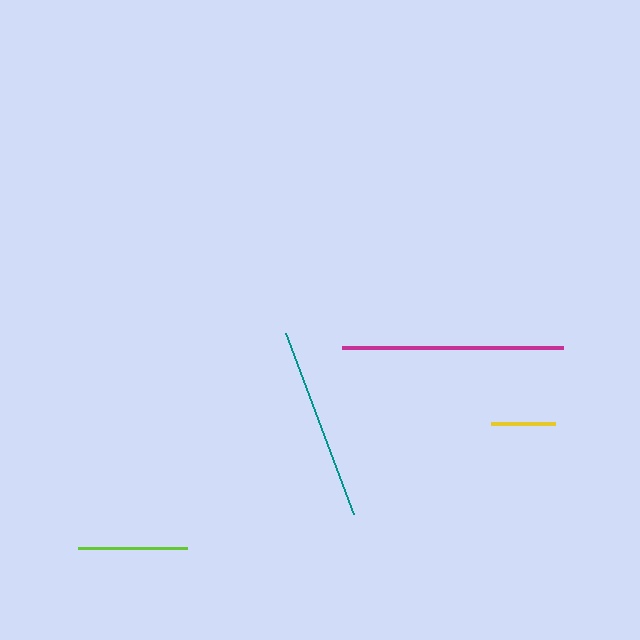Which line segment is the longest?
The magenta line is the longest at approximately 221 pixels.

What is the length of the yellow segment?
The yellow segment is approximately 64 pixels long.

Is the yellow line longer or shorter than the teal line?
The teal line is longer than the yellow line.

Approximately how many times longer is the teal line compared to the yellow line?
The teal line is approximately 3.1 times the length of the yellow line.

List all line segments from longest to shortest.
From longest to shortest: magenta, teal, lime, yellow.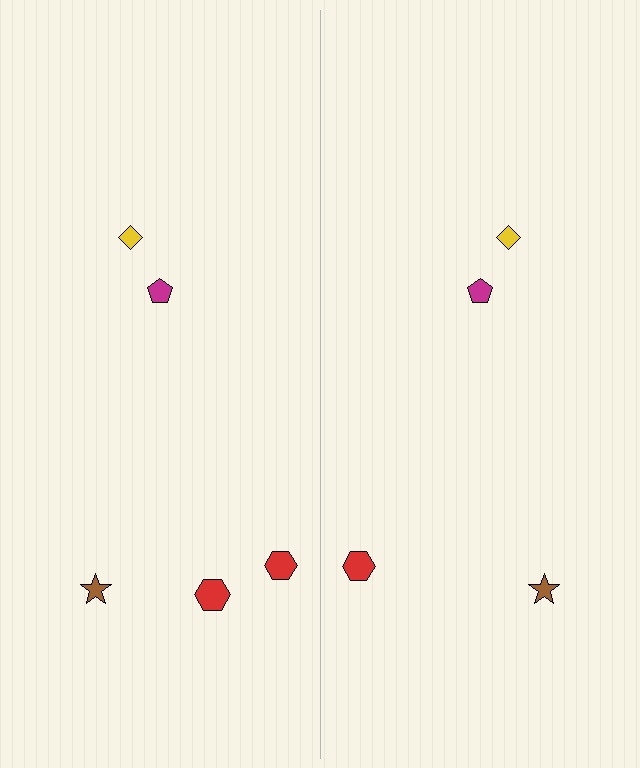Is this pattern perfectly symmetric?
No, the pattern is not perfectly symmetric. A red hexagon is missing from the right side.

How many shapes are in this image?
There are 9 shapes in this image.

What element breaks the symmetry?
A red hexagon is missing from the right side.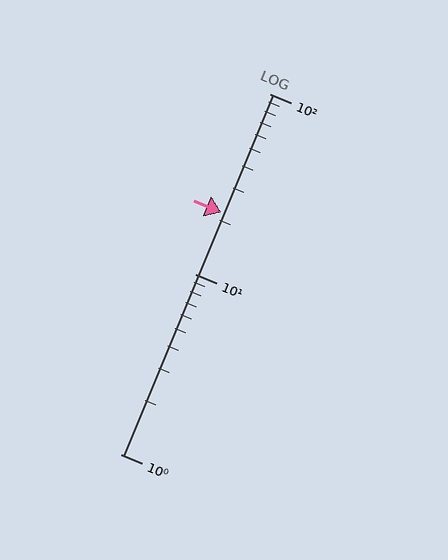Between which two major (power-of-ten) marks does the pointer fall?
The pointer is between 10 and 100.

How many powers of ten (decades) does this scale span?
The scale spans 2 decades, from 1 to 100.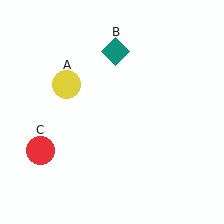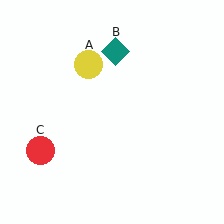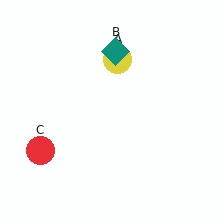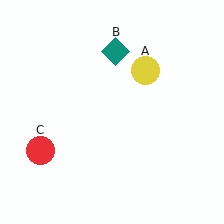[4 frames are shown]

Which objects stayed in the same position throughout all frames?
Teal diamond (object B) and red circle (object C) remained stationary.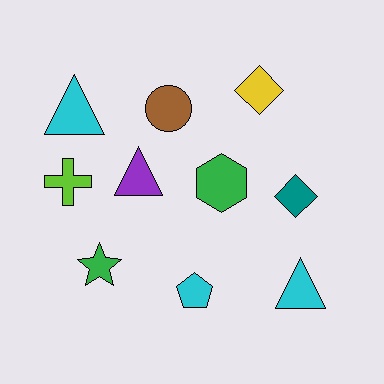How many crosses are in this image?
There is 1 cross.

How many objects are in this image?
There are 10 objects.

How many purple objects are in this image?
There is 1 purple object.